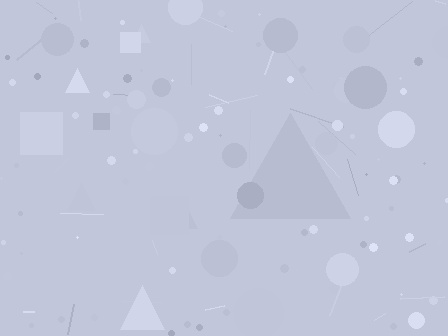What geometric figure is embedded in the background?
A triangle is embedded in the background.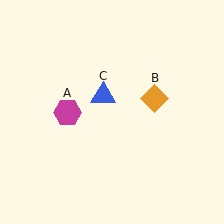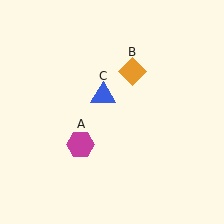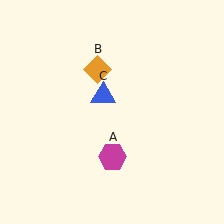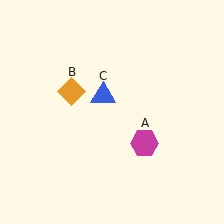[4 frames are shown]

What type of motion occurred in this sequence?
The magenta hexagon (object A), orange diamond (object B) rotated counterclockwise around the center of the scene.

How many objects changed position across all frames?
2 objects changed position: magenta hexagon (object A), orange diamond (object B).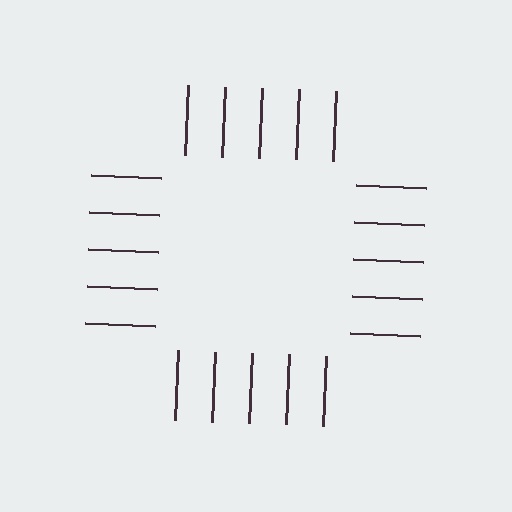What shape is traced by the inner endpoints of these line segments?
An illusory square — the line segments terminate on its edges but no continuous stroke is drawn.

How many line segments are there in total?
20 — 5 along each of the 4 edges.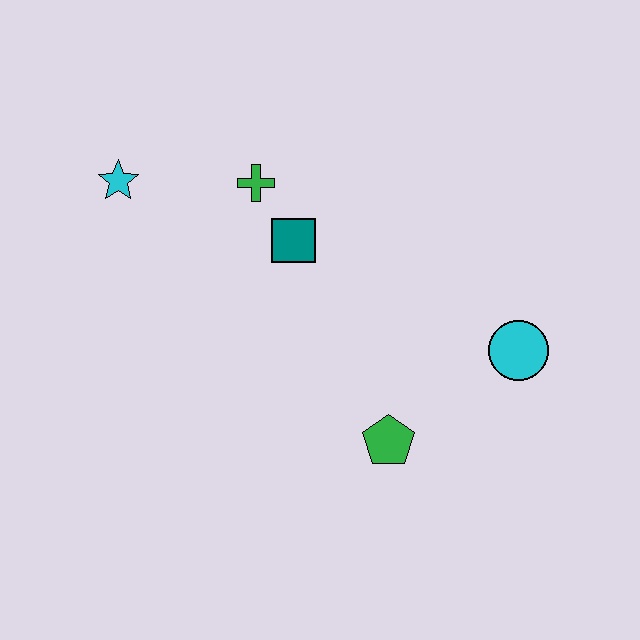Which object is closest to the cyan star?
The green cross is closest to the cyan star.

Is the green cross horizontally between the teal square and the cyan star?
Yes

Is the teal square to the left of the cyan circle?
Yes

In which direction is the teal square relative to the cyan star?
The teal square is to the right of the cyan star.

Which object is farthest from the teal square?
The cyan circle is farthest from the teal square.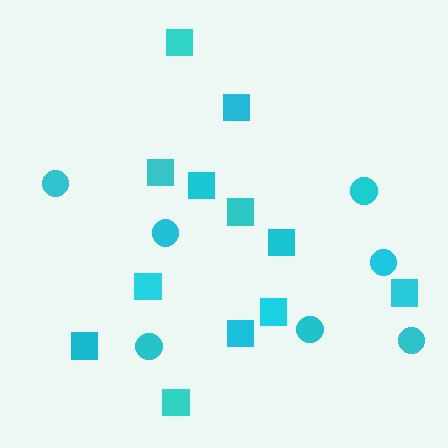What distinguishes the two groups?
There are 2 groups: one group of squares (12) and one group of circles (7).